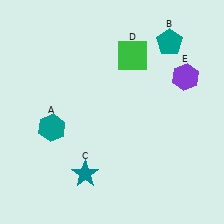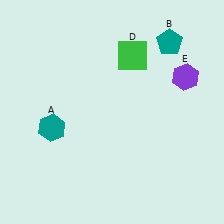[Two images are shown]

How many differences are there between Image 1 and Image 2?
There is 1 difference between the two images.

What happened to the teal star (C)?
The teal star (C) was removed in Image 2. It was in the bottom-left area of Image 1.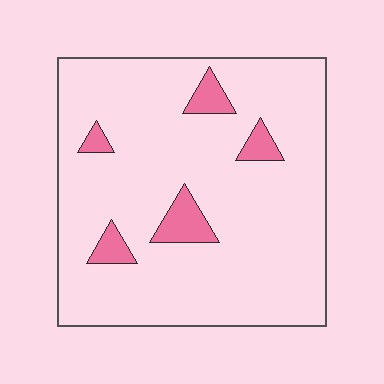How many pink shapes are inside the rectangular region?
5.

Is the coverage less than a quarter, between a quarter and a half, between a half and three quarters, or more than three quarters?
Less than a quarter.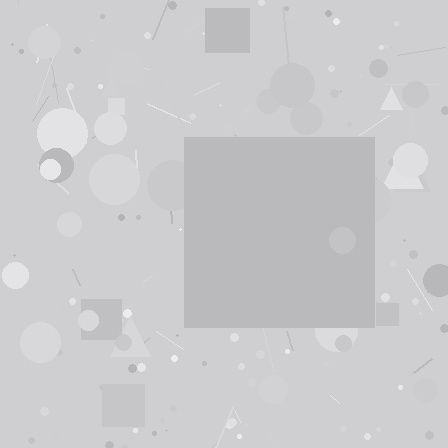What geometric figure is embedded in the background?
A square is embedded in the background.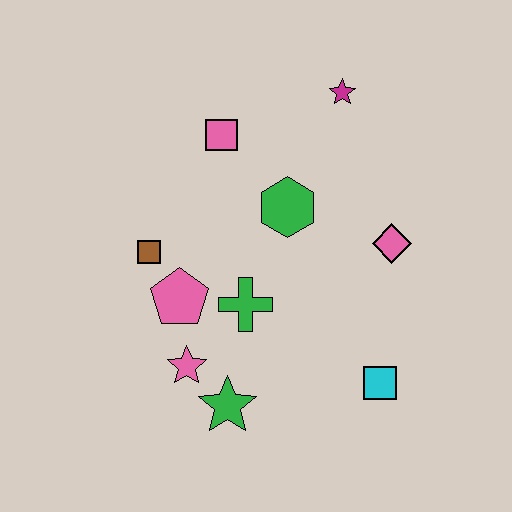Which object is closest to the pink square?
The green hexagon is closest to the pink square.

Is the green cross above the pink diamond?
No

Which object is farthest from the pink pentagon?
The magenta star is farthest from the pink pentagon.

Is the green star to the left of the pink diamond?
Yes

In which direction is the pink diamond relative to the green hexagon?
The pink diamond is to the right of the green hexagon.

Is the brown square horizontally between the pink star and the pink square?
No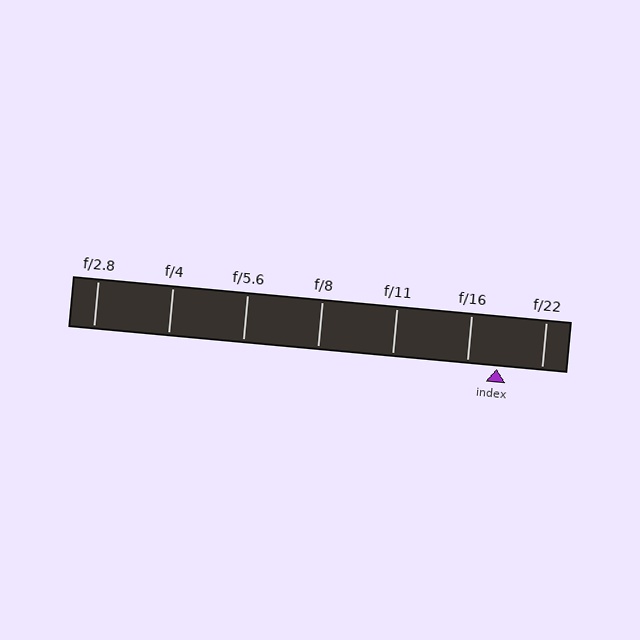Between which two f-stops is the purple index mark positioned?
The index mark is between f/16 and f/22.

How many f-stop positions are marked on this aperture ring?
There are 7 f-stop positions marked.